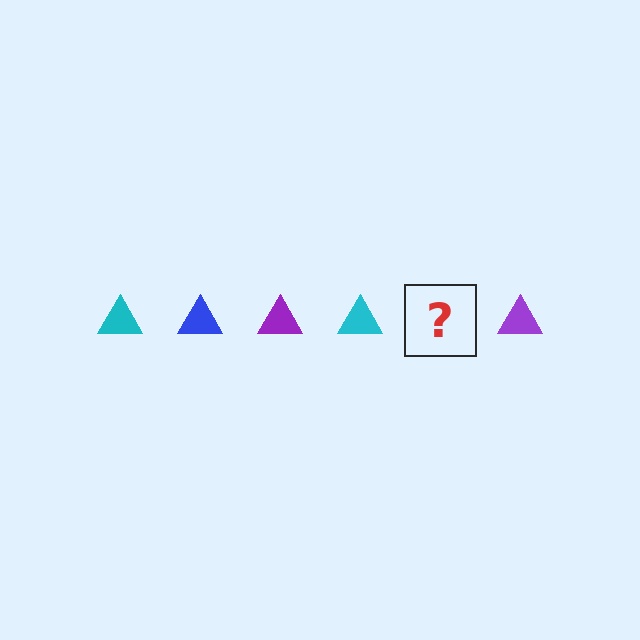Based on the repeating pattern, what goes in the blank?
The blank should be a blue triangle.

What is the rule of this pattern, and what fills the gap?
The rule is that the pattern cycles through cyan, blue, purple triangles. The gap should be filled with a blue triangle.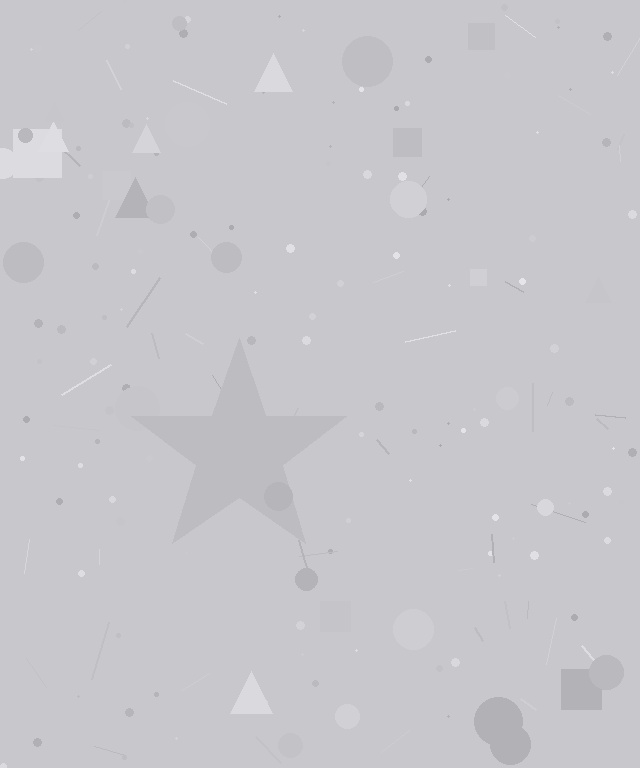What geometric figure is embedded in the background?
A star is embedded in the background.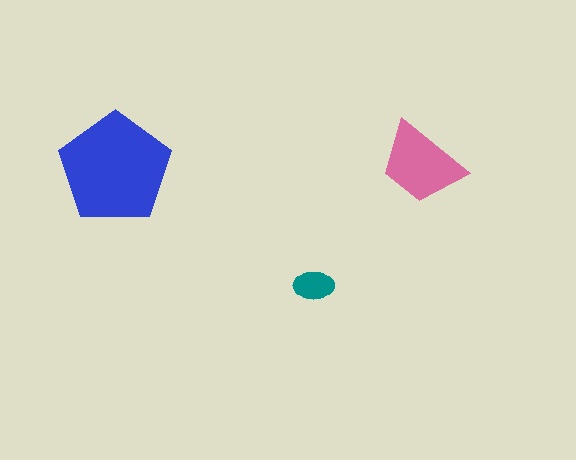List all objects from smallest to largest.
The teal ellipse, the pink trapezoid, the blue pentagon.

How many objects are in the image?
There are 3 objects in the image.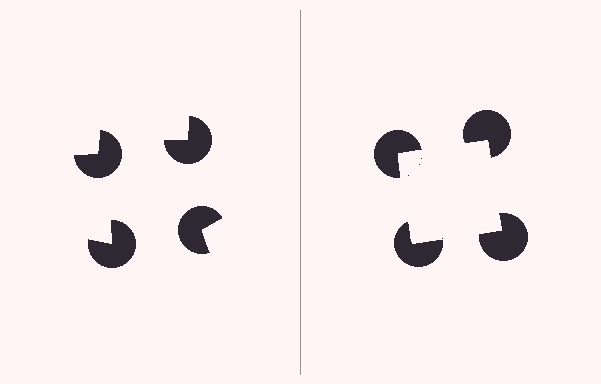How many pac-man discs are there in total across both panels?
8 — 4 on each side.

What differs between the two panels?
The pac-man discs are positioned identically on both sides; only the wedge orientations differ. On the right they align to a square; on the left they are misaligned.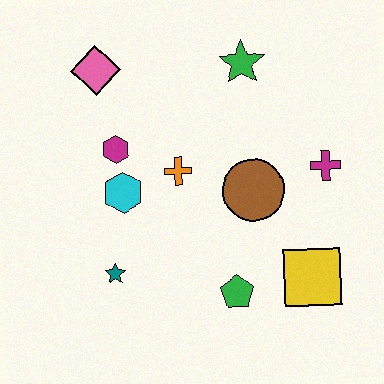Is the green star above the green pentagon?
Yes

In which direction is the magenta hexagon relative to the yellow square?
The magenta hexagon is to the left of the yellow square.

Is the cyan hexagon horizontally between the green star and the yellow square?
No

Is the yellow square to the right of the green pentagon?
Yes